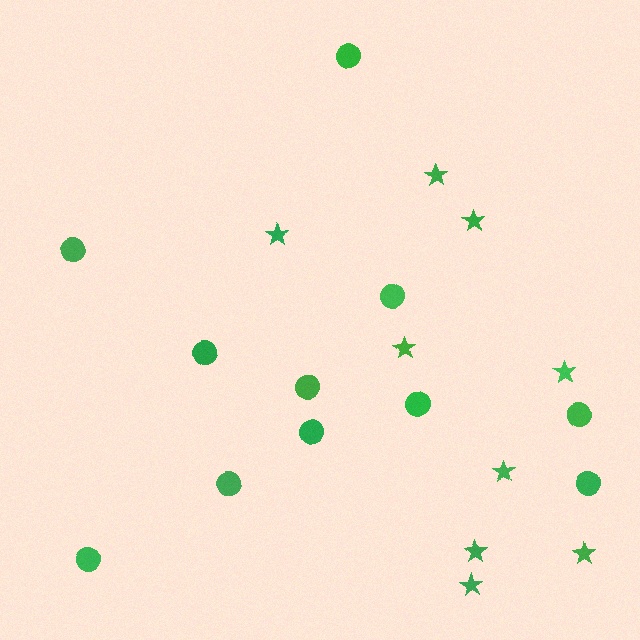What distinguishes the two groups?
There are 2 groups: one group of stars (9) and one group of circles (11).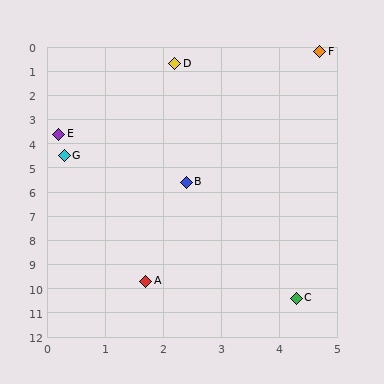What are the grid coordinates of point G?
Point G is at approximately (0.3, 4.5).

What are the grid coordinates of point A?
Point A is at approximately (1.7, 9.7).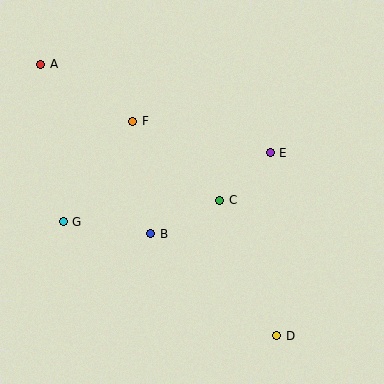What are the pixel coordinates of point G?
Point G is at (63, 222).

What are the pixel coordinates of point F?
Point F is at (133, 121).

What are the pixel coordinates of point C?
Point C is at (220, 200).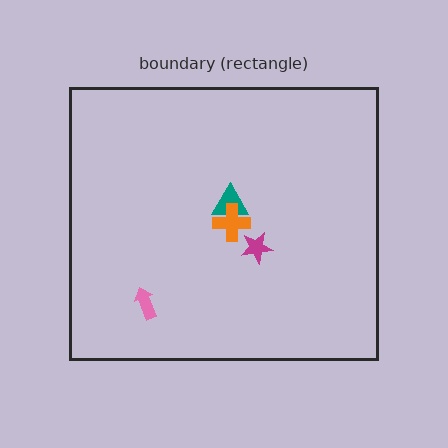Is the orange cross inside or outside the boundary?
Inside.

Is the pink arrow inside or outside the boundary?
Inside.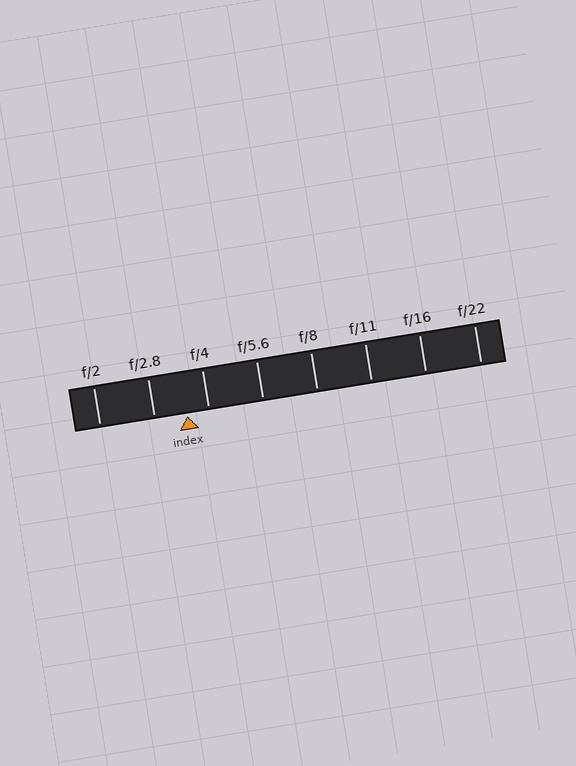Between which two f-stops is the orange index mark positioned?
The index mark is between f/2.8 and f/4.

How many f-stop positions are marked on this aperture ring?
There are 8 f-stop positions marked.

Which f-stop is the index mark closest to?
The index mark is closest to f/4.